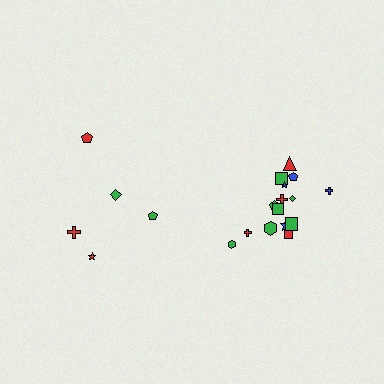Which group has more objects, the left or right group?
The right group.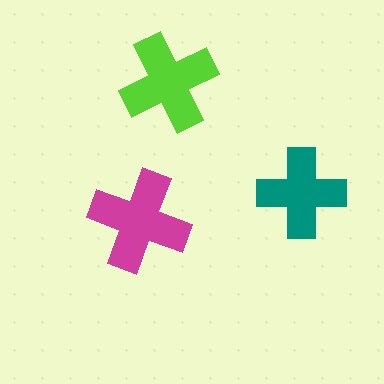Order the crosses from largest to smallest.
the magenta one, the lime one, the teal one.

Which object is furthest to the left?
The magenta cross is leftmost.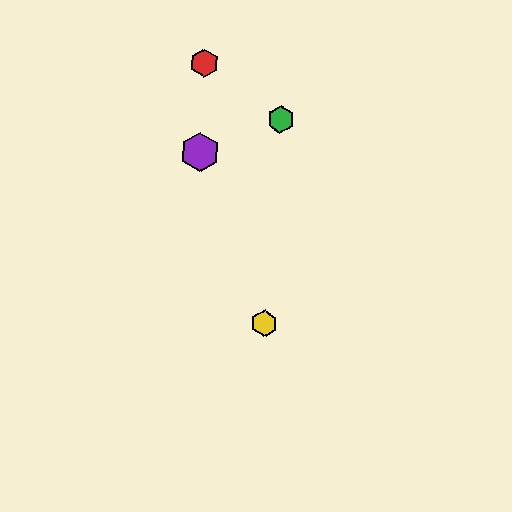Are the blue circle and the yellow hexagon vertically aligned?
No, the blue circle is at x≈200 and the yellow hexagon is at x≈264.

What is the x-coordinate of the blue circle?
The blue circle is at x≈200.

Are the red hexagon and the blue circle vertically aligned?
Yes, both are at x≈204.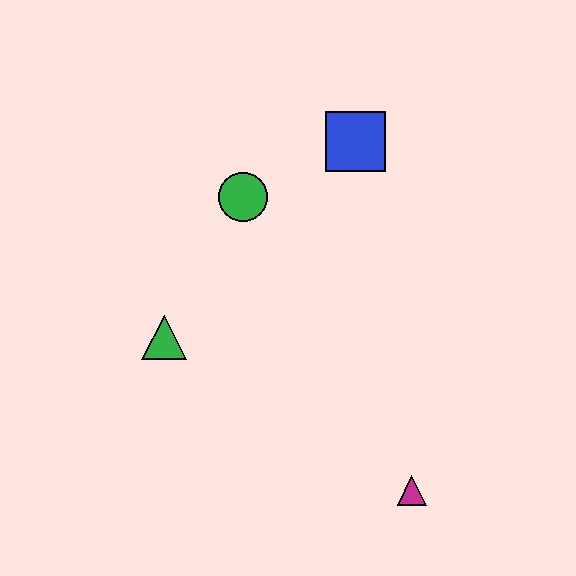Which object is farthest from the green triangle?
The magenta triangle is farthest from the green triangle.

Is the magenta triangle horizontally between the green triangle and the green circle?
No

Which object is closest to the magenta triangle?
The green triangle is closest to the magenta triangle.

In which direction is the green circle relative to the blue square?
The green circle is to the left of the blue square.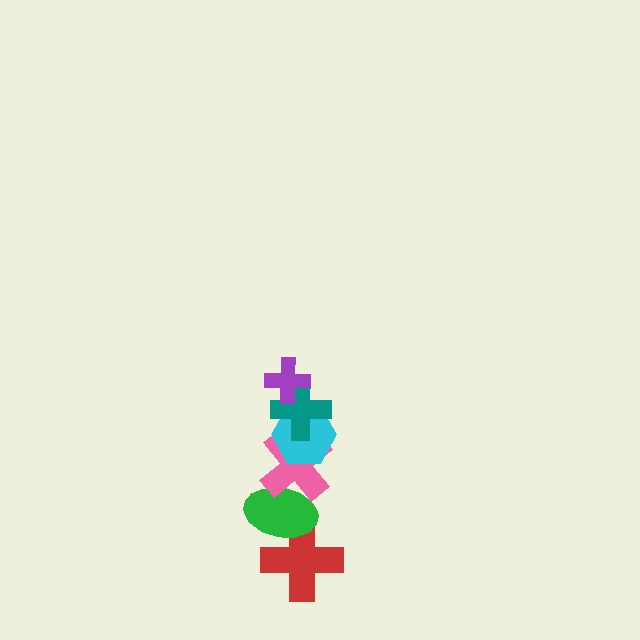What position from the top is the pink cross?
The pink cross is 4th from the top.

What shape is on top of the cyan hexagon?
The teal cross is on top of the cyan hexagon.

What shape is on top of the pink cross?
The cyan hexagon is on top of the pink cross.